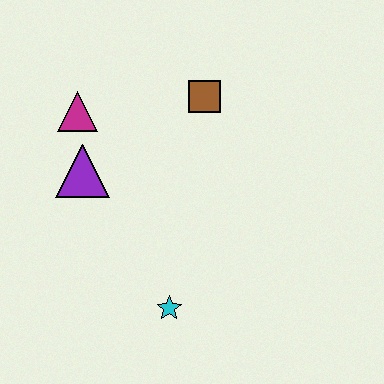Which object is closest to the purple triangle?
The magenta triangle is closest to the purple triangle.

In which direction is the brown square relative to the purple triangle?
The brown square is to the right of the purple triangle.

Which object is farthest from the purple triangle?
The cyan star is farthest from the purple triangle.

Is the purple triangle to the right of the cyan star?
No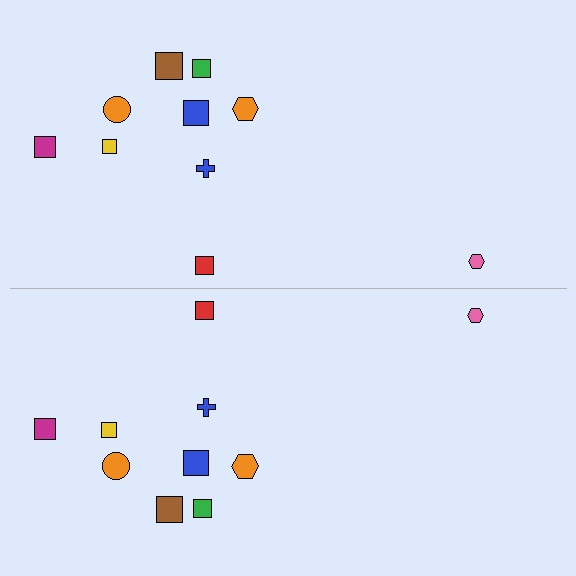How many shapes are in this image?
There are 20 shapes in this image.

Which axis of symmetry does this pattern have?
The pattern has a horizontal axis of symmetry running through the center of the image.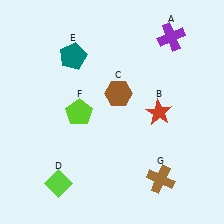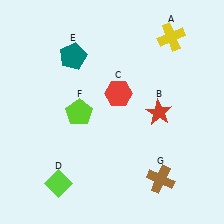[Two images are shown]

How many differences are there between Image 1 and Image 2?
There are 2 differences between the two images.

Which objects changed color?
A changed from purple to yellow. C changed from brown to red.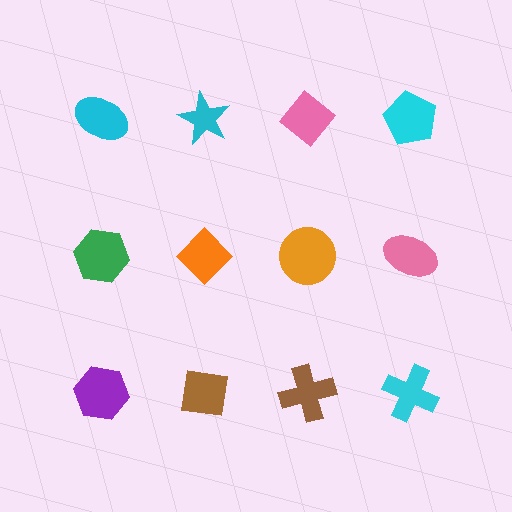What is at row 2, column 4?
A pink ellipse.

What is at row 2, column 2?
An orange diamond.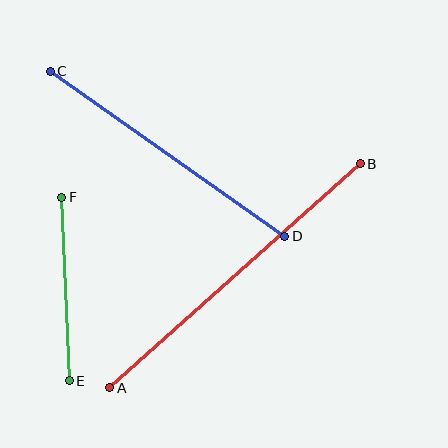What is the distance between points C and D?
The distance is approximately 287 pixels.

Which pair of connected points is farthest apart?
Points A and B are farthest apart.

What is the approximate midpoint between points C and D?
The midpoint is at approximately (168, 153) pixels.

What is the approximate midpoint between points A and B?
The midpoint is at approximately (235, 276) pixels.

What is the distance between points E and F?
The distance is approximately 184 pixels.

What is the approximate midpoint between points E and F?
The midpoint is at approximately (65, 289) pixels.